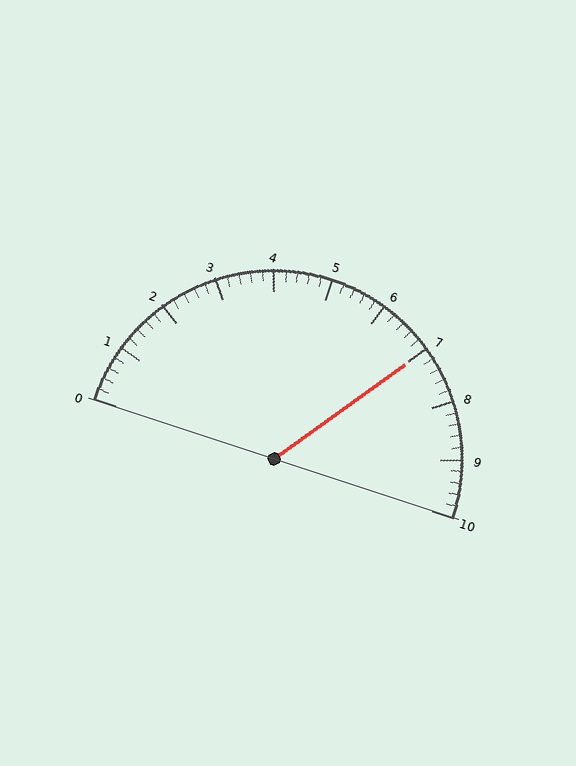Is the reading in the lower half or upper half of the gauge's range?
The reading is in the upper half of the range (0 to 10).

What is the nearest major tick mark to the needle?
The nearest major tick mark is 7.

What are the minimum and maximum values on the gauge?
The gauge ranges from 0 to 10.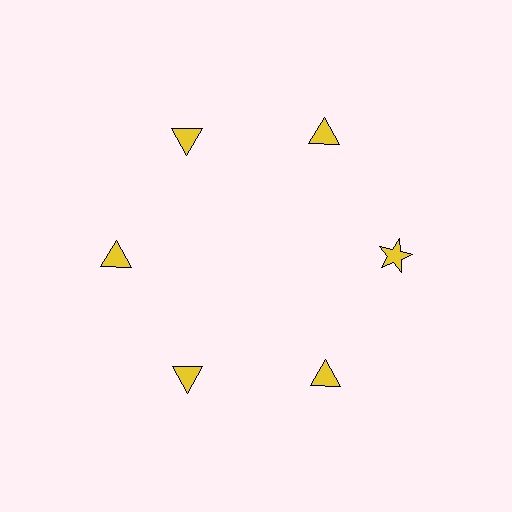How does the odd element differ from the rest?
It has a different shape: star instead of triangle.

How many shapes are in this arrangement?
There are 6 shapes arranged in a ring pattern.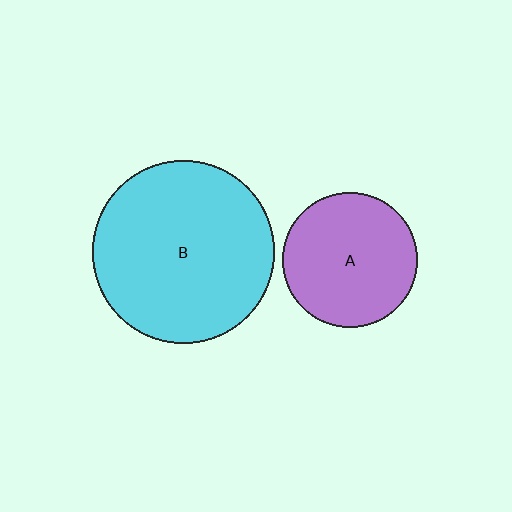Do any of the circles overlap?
No, none of the circles overlap.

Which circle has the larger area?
Circle B (cyan).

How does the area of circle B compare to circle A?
Approximately 1.8 times.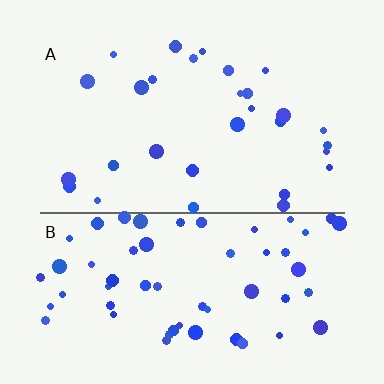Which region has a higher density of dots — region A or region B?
B (the bottom).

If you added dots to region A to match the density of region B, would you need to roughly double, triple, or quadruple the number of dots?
Approximately double.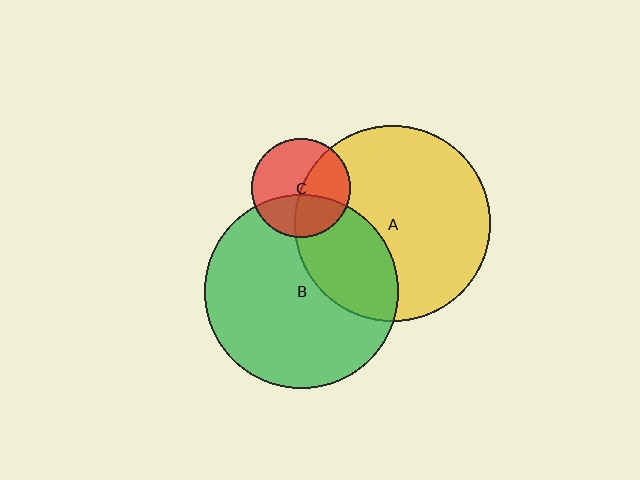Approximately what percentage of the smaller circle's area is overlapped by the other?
Approximately 45%.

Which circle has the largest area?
Circle A (yellow).